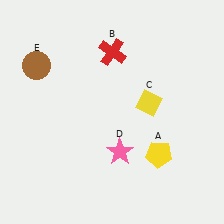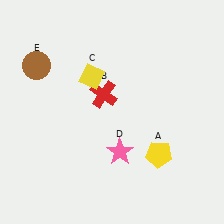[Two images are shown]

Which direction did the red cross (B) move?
The red cross (B) moved down.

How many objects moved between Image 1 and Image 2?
2 objects moved between the two images.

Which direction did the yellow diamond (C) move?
The yellow diamond (C) moved left.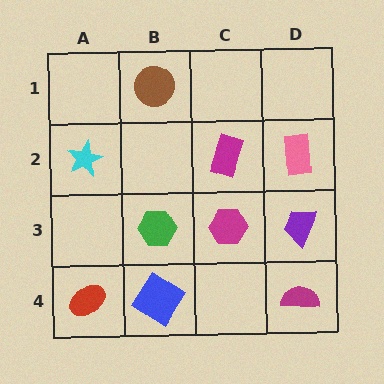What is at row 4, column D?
A magenta semicircle.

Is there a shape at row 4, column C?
No, that cell is empty.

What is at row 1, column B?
A brown circle.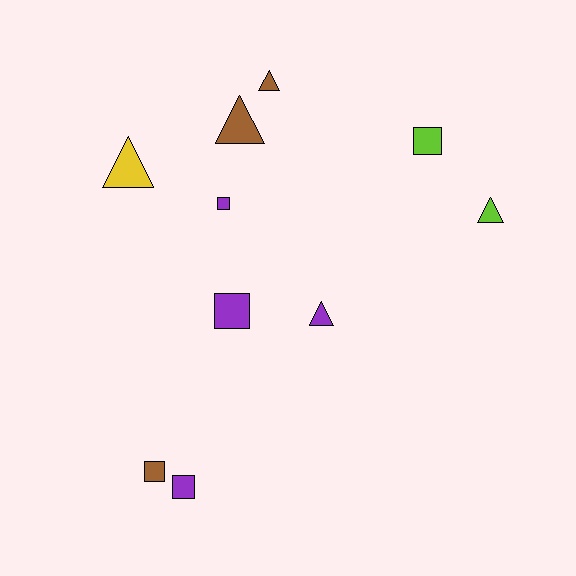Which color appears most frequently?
Purple, with 4 objects.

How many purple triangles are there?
There is 1 purple triangle.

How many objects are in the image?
There are 10 objects.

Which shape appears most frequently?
Square, with 5 objects.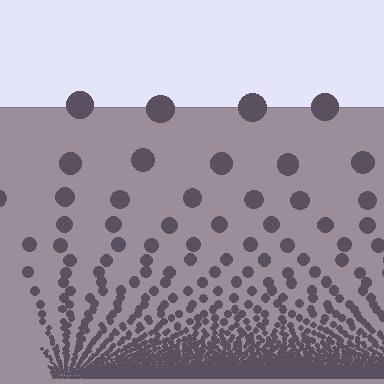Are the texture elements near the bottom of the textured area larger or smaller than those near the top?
Smaller. The gradient is inverted — elements near the bottom are smaller and denser.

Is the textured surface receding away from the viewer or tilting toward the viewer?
The surface appears to tilt toward the viewer. Texture elements get larger and sparser toward the top.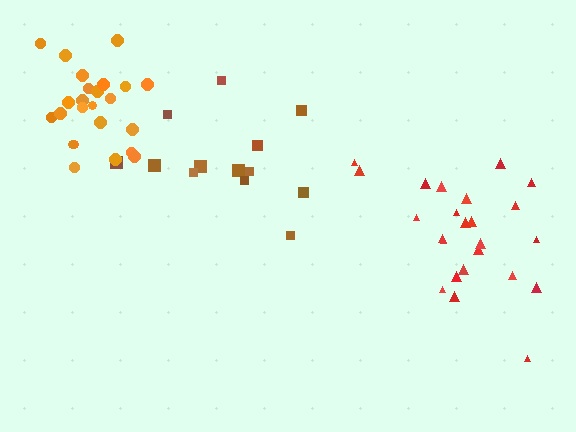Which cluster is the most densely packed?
Orange.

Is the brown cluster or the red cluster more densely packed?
Red.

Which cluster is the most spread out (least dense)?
Brown.